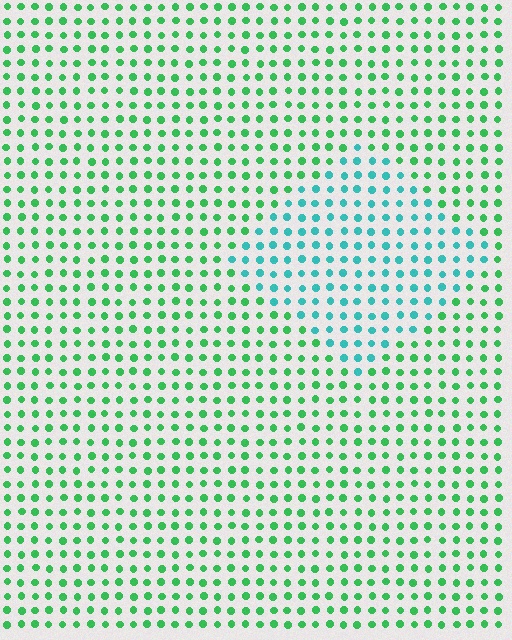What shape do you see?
I see a diamond.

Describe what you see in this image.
The image is filled with small green elements in a uniform arrangement. A diamond-shaped region is visible where the elements are tinted to a slightly different hue, forming a subtle color boundary.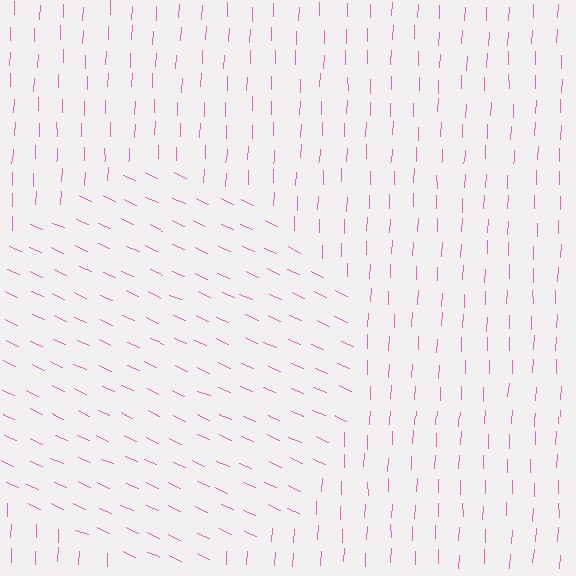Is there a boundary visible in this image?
Yes, there is a texture boundary formed by a change in line orientation.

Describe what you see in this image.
The image is filled with small pink line segments. A circle region in the image has lines oriented differently from the surrounding lines, creating a visible texture boundary.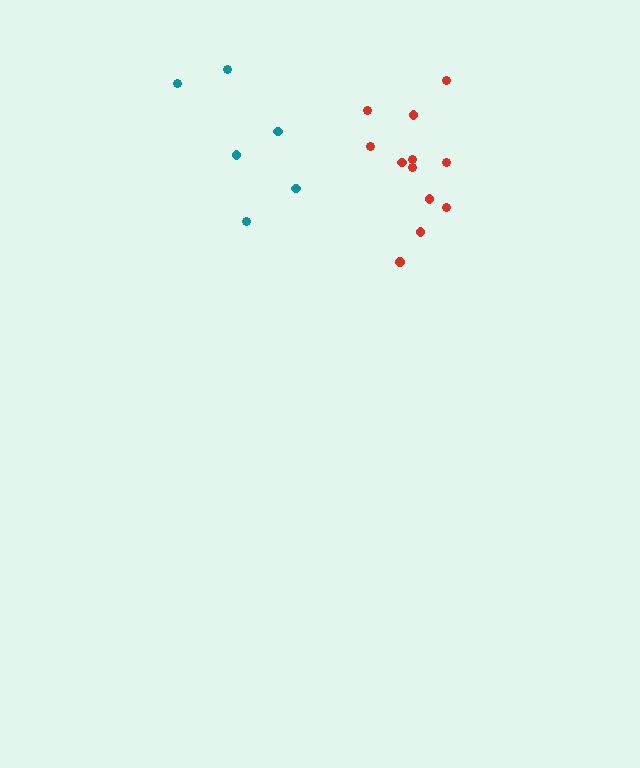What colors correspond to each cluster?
The clusters are colored: red, teal.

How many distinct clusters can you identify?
There are 2 distinct clusters.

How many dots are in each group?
Group 1: 12 dots, Group 2: 6 dots (18 total).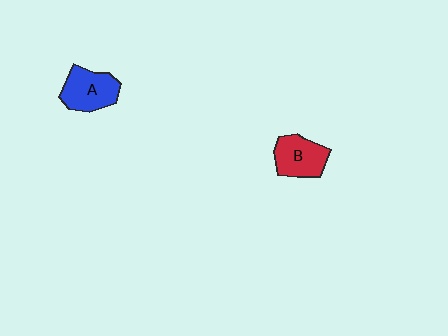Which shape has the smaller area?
Shape B (red).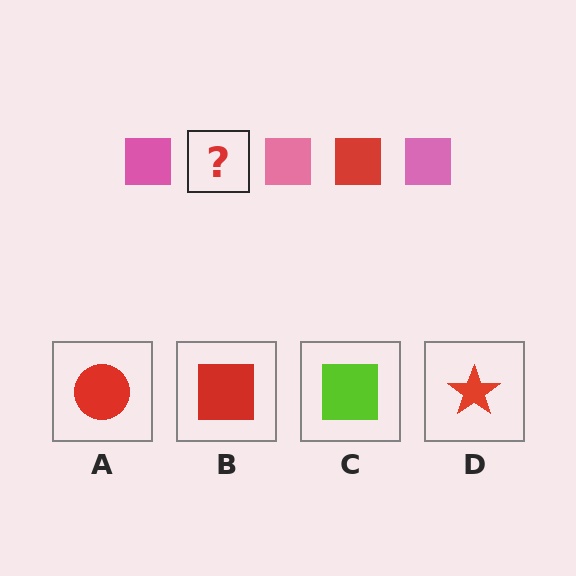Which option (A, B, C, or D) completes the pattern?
B.